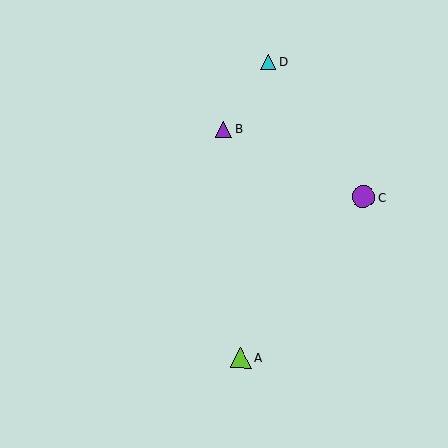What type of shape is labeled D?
Shape D is a cyan triangle.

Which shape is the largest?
The purple circle (labeled C) is the largest.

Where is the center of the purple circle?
The center of the purple circle is at (363, 197).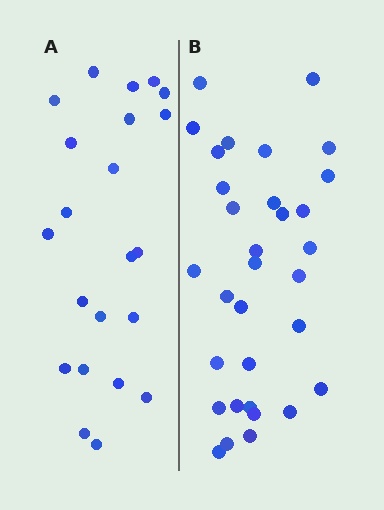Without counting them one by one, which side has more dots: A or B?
Region B (the right region) has more dots.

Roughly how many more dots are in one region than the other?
Region B has roughly 10 or so more dots than region A.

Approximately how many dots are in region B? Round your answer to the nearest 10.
About 30 dots. (The exact count is 32, which rounds to 30.)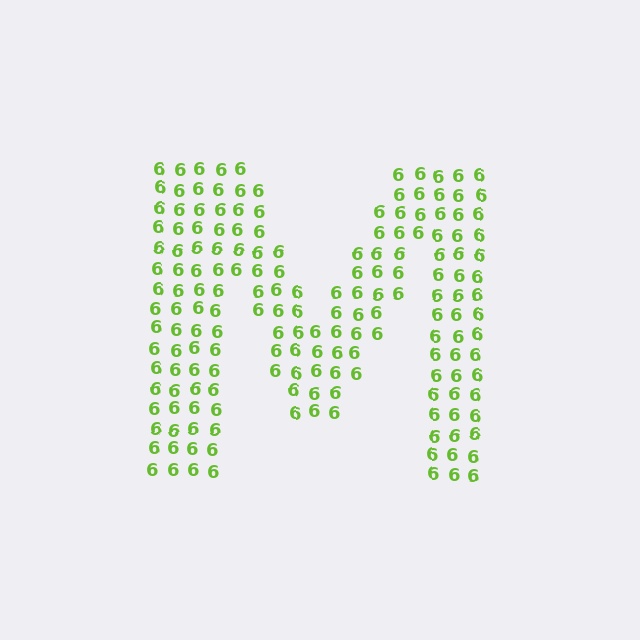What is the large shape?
The large shape is the letter M.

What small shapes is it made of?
It is made of small digit 6's.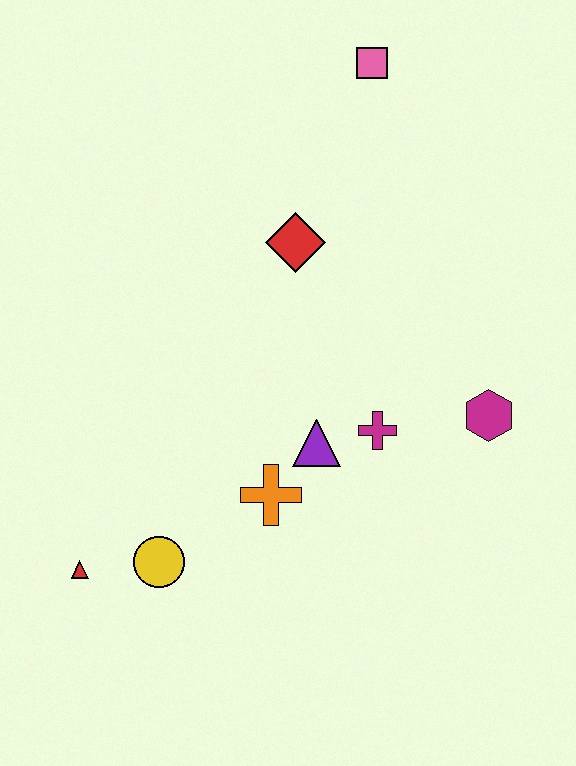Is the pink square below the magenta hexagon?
No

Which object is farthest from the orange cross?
The pink square is farthest from the orange cross.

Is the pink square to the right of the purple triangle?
Yes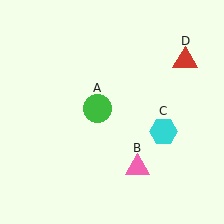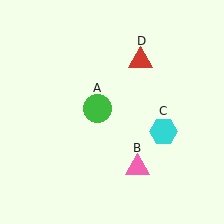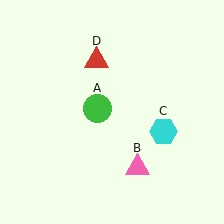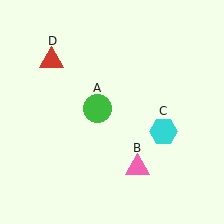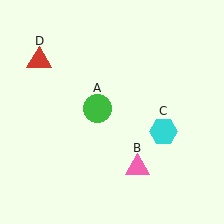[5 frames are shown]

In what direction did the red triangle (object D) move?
The red triangle (object D) moved left.